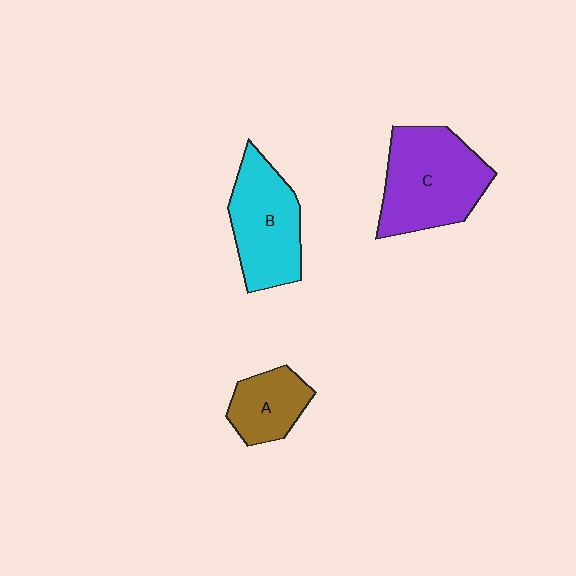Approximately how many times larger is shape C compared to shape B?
Approximately 1.2 times.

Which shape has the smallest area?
Shape A (brown).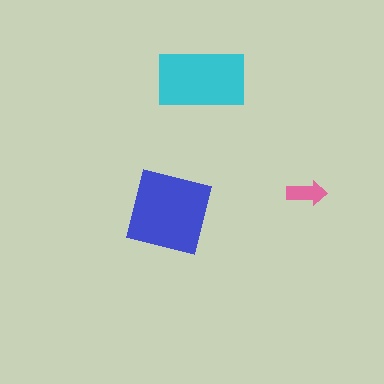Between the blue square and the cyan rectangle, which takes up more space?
The blue square.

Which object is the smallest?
The pink arrow.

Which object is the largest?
The blue square.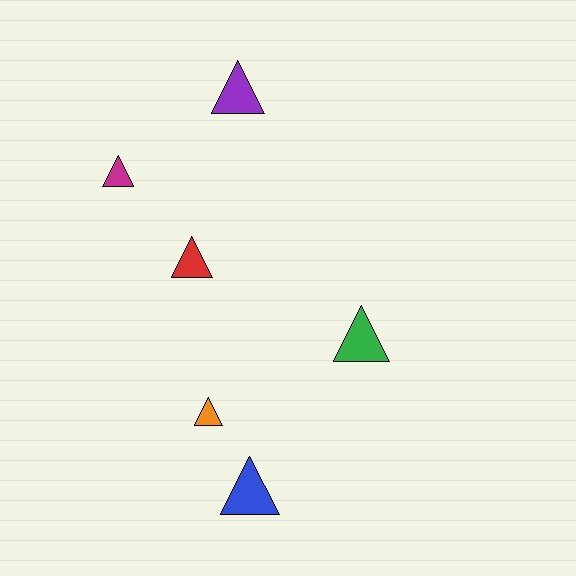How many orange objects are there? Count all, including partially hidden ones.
There is 1 orange object.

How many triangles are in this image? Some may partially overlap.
There are 6 triangles.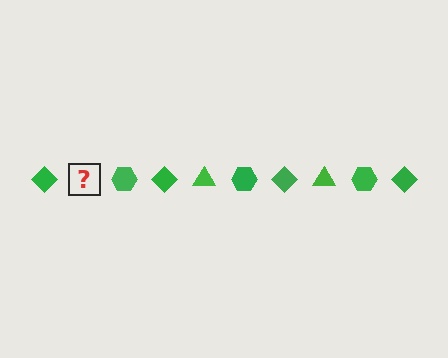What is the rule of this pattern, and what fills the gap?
The rule is that the pattern cycles through diamond, triangle, hexagon shapes in green. The gap should be filled with a green triangle.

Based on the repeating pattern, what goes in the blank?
The blank should be a green triangle.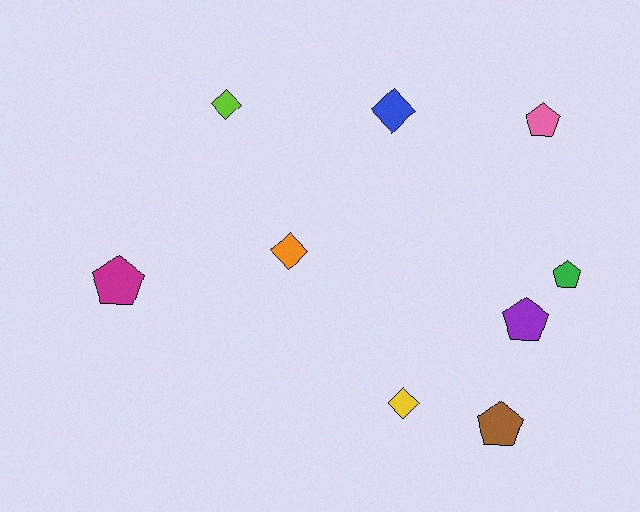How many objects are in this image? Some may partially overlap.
There are 9 objects.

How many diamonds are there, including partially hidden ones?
There are 4 diamonds.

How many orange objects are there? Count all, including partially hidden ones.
There is 1 orange object.